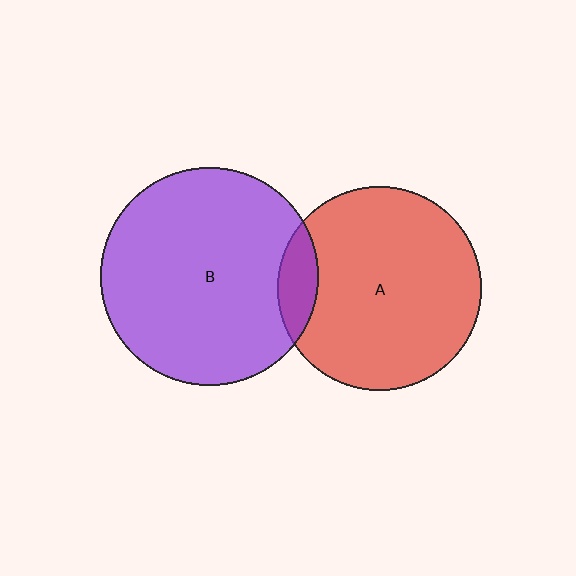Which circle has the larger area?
Circle B (purple).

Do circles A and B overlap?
Yes.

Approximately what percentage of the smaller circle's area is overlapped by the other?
Approximately 10%.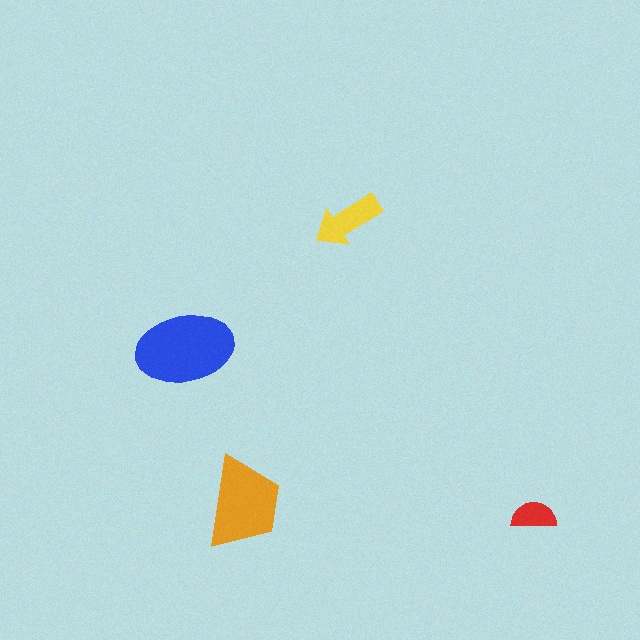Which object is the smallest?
The red semicircle.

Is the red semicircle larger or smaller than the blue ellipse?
Smaller.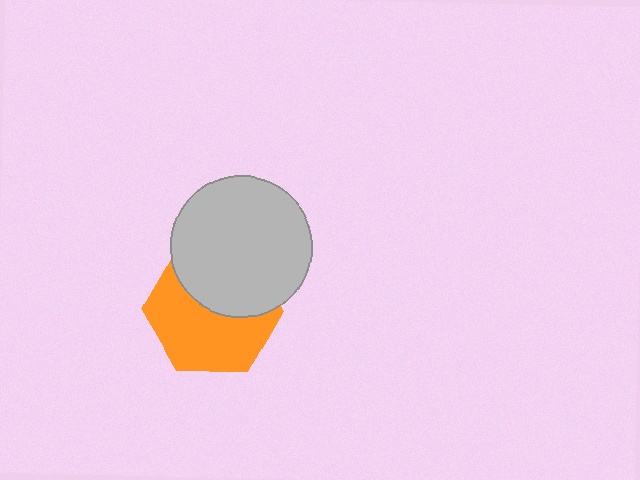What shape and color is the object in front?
The object in front is a light gray circle.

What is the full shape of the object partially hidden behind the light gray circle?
The partially hidden object is an orange hexagon.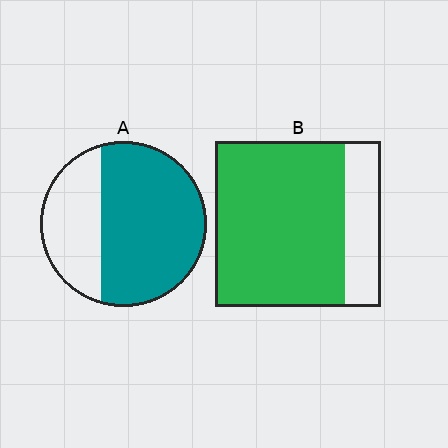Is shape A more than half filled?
Yes.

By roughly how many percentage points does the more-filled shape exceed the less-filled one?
By roughly 10 percentage points (B over A).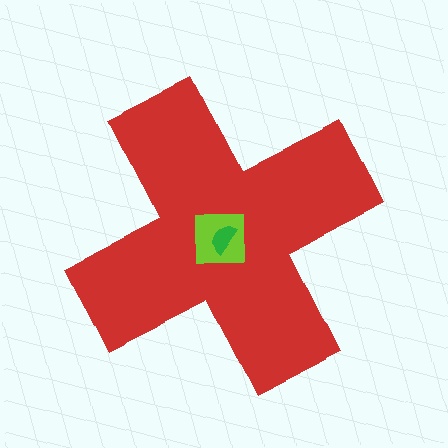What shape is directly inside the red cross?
The lime square.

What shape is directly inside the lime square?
The green semicircle.